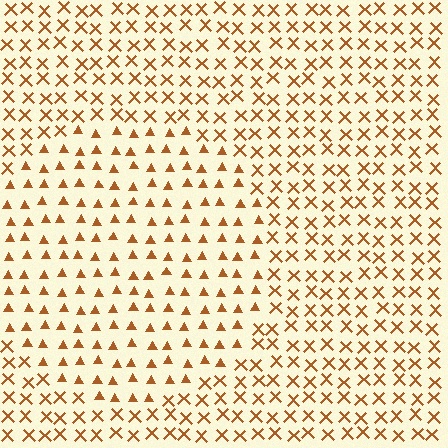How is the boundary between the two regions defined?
The boundary is defined by a change in element shape: triangles inside vs. X marks outside. All elements share the same color and spacing.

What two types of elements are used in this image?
The image uses triangles inside the circle region and X marks outside it.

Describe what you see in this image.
The image is filled with small brown elements arranged in a uniform grid. A circle-shaped region contains triangles, while the surrounding area contains X marks. The boundary is defined purely by the change in element shape.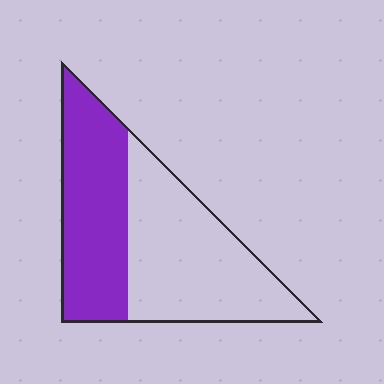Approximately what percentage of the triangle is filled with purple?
Approximately 45%.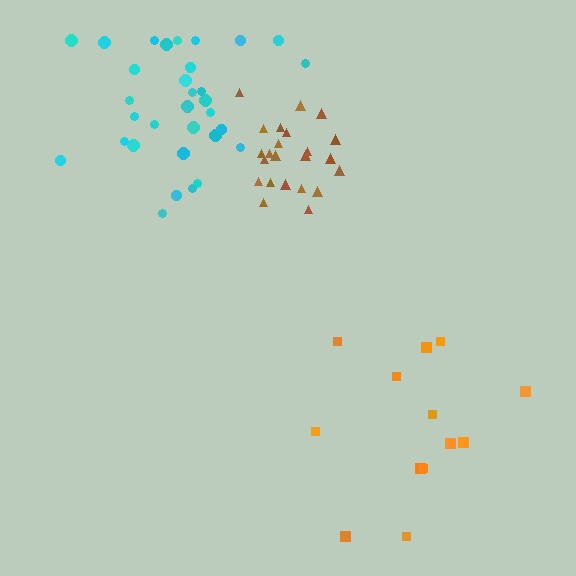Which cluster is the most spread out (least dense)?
Orange.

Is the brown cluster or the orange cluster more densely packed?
Brown.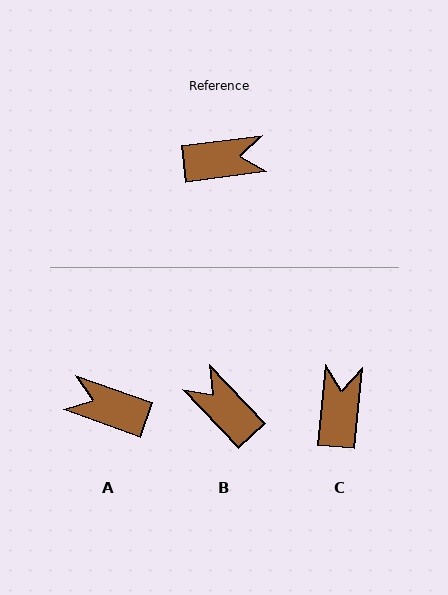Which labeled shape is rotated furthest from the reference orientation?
A, about 153 degrees away.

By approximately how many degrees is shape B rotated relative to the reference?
Approximately 126 degrees counter-clockwise.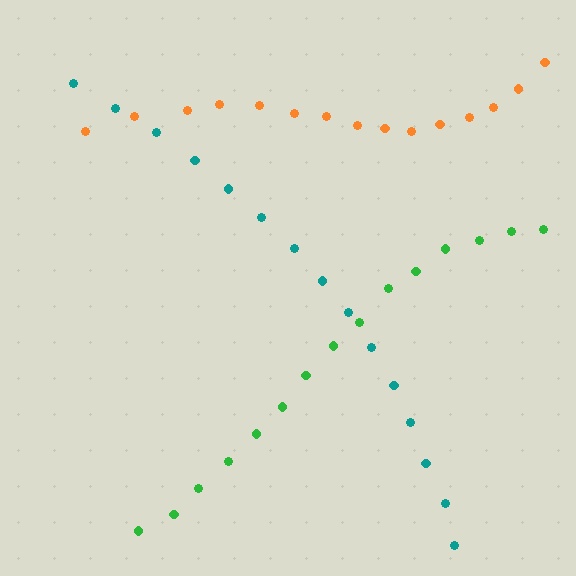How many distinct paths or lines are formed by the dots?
There are 3 distinct paths.